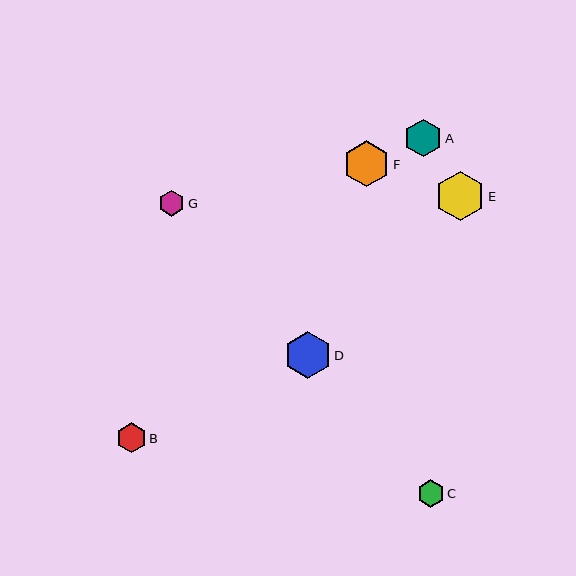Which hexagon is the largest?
Hexagon E is the largest with a size of approximately 49 pixels.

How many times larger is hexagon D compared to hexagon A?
Hexagon D is approximately 1.2 times the size of hexagon A.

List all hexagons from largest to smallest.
From largest to smallest: E, D, F, A, B, C, G.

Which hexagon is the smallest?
Hexagon G is the smallest with a size of approximately 26 pixels.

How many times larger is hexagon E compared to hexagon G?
Hexagon E is approximately 1.9 times the size of hexagon G.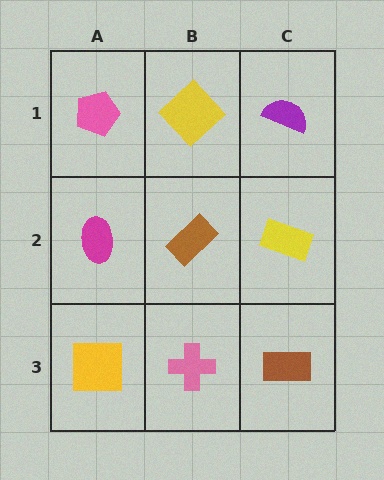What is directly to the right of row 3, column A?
A pink cross.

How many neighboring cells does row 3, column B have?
3.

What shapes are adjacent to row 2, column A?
A pink pentagon (row 1, column A), a yellow square (row 3, column A), a brown rectangle (row 2, column B).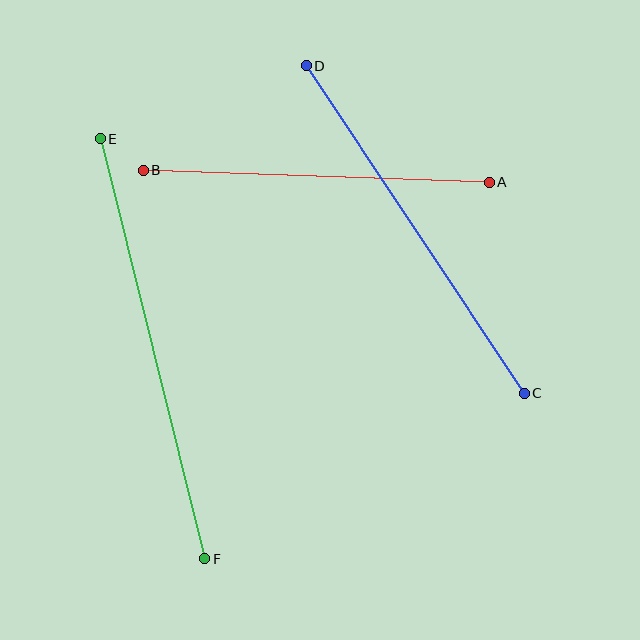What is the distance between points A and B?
The distance is approximately 346 pixels.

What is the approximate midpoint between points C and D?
The midpoint is at approximately (415, 229) pixels.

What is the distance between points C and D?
The distance is approximately 393 pixels.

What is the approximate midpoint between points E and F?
The midpoint is at approximately (153, 349) pixels.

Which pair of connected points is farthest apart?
Points E and F are farthest apart.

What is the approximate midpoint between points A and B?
The midpoint is at approximately (316, 176) pixels.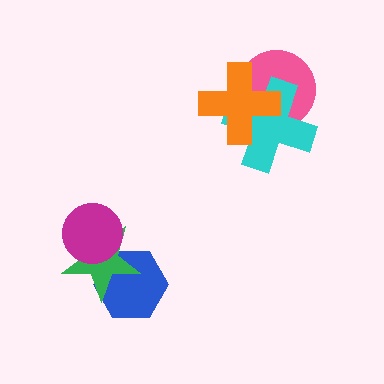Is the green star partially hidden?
Yes, it is partially covered by another shape.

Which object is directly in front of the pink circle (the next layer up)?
The cyan cross is directly in front of the pink circle.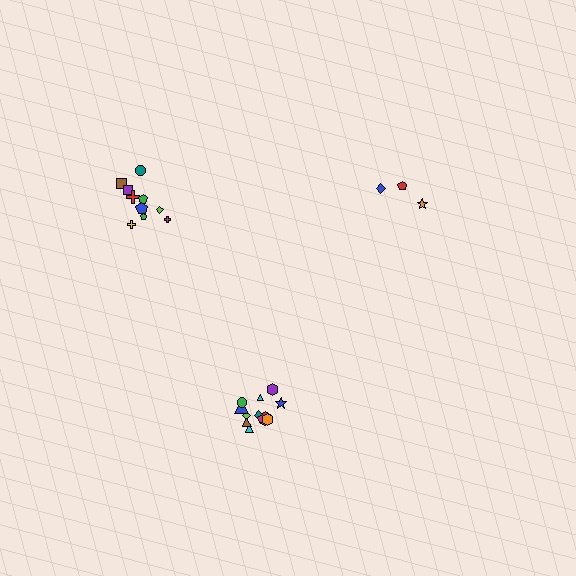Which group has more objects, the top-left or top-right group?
The top-left group.